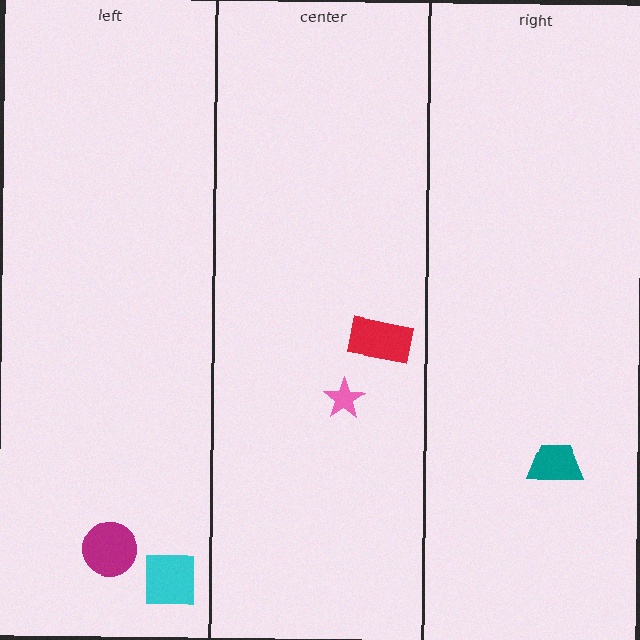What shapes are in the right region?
The teal trapezoid.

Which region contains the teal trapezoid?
The right region.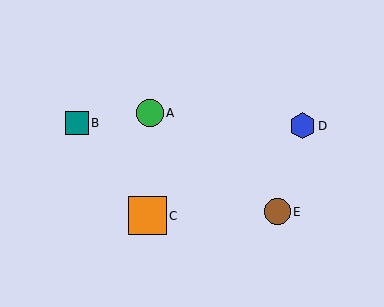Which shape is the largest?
The orange square (labeled C) is the largest.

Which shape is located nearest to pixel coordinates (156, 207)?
The orange square (labeled C) at (147, 216) is nearest to that location.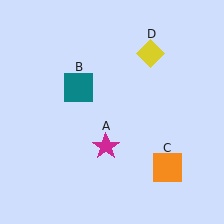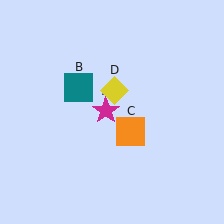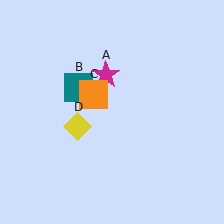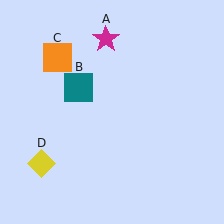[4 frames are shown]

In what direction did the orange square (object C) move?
The orange square (object C) moved up and to the left.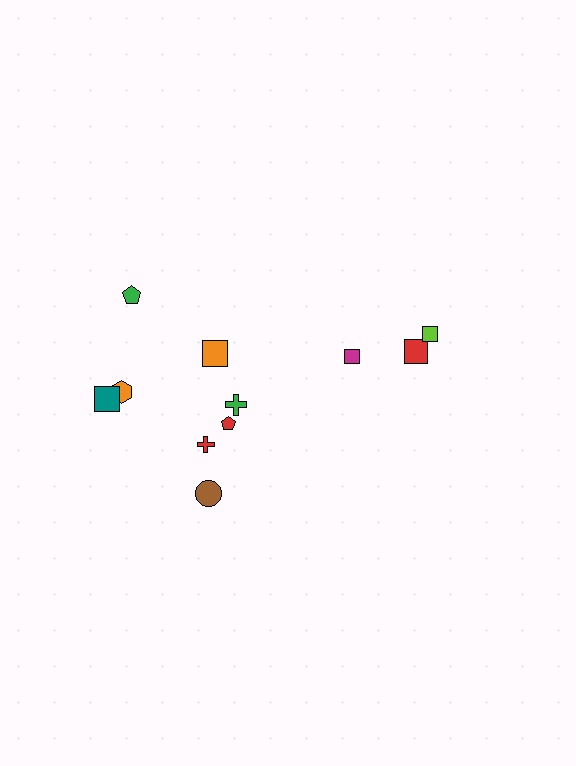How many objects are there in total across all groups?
There are 11 objects.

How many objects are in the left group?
There are 8 objects.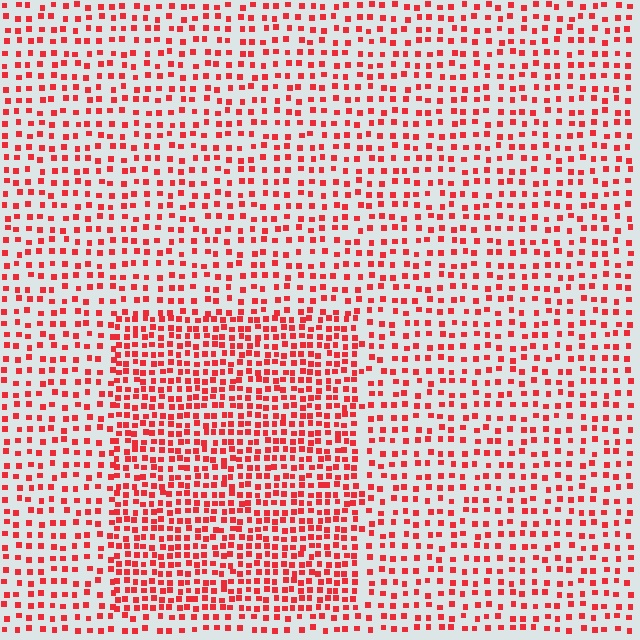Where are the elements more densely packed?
The elements are more densely packed inside the rectangle boundary.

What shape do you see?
I see a rectangle.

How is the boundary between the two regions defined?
The boundary is defined by a change in element density (approximately 1.8x ratio). All elements are the same color, size, and shape.